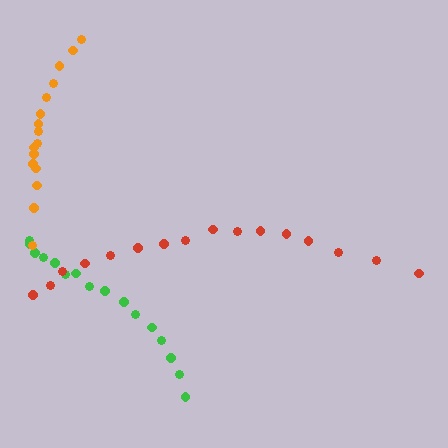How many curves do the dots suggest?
There are 3 distinct paths.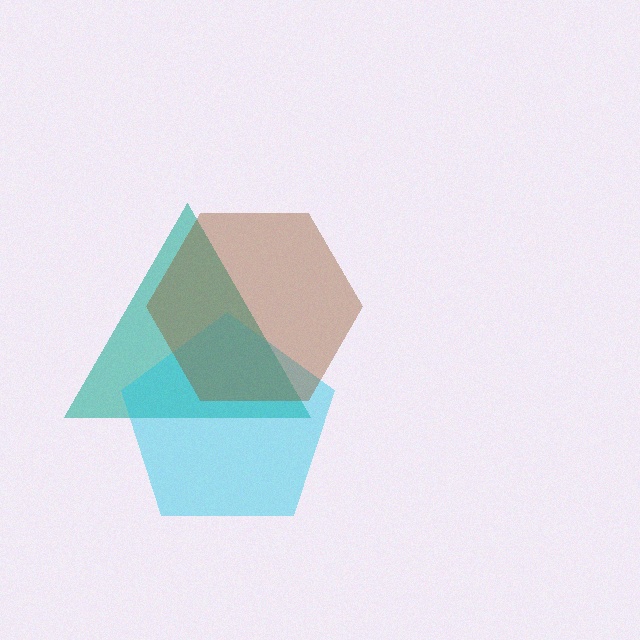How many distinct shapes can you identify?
There are 3 distinct shapes: a teal triangle, a cyan pentagon, a brown hexagon.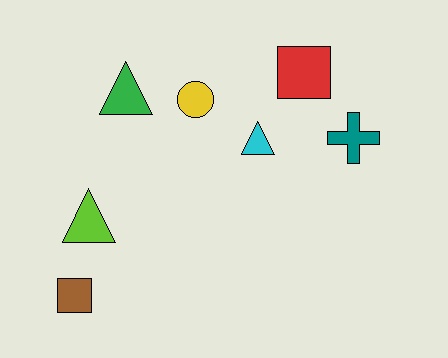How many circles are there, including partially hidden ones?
There is 1 circle.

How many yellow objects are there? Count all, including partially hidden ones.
There is 1 yellow object.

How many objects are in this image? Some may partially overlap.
There are 7 objects.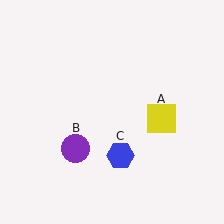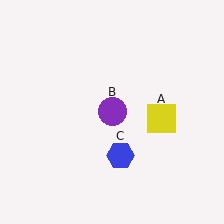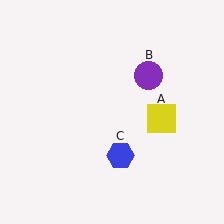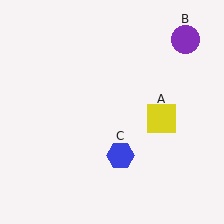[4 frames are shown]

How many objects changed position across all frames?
1 object changed position: purple circle (object B).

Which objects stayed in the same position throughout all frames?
Yellow square (object A) and blue hexagon (object C) remained stationary.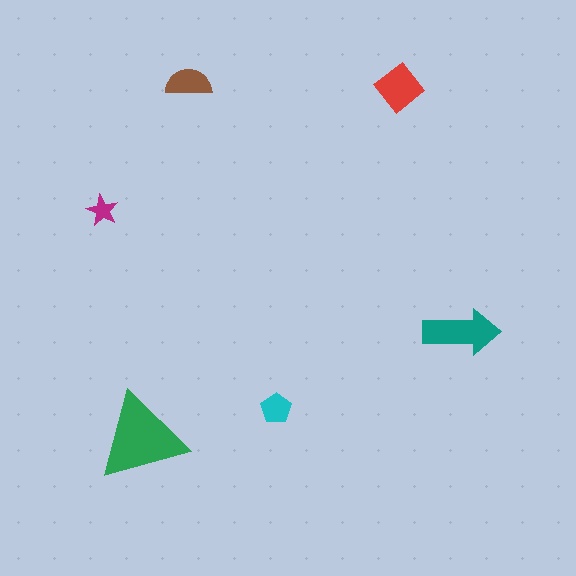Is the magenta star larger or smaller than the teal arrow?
Smaller.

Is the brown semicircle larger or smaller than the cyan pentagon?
Larger.